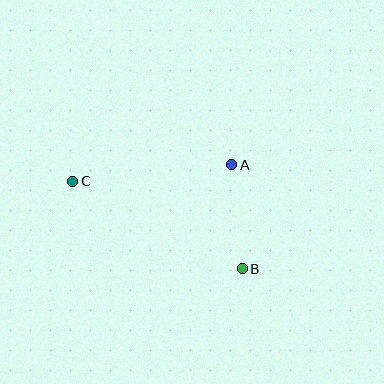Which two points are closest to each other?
Points A and B are closest to each other.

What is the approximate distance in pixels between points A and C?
The distance between A and C is approximately 160 pixels.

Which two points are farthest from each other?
Points B and C are farthest from each other.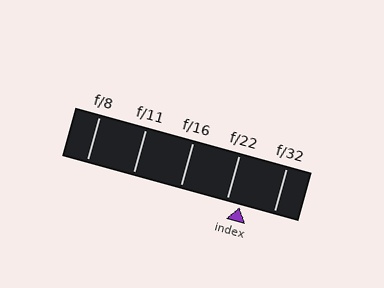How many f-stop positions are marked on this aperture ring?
There are 5 f-stop positions marked.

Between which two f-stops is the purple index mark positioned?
The index mark is between f/22 and f/32.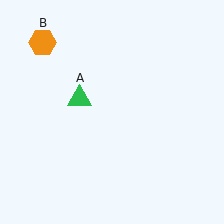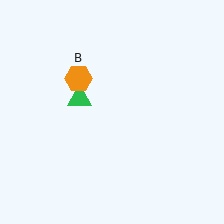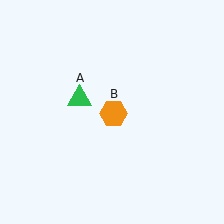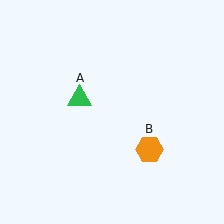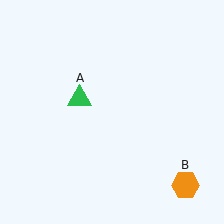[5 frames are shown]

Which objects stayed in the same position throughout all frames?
Green triangle (object A) remained stationary.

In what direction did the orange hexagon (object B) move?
The orange hexagon (object B) moved down and to the right.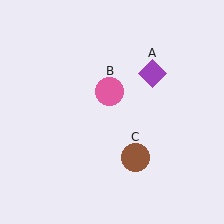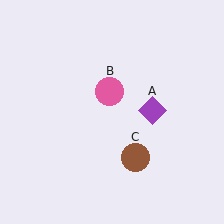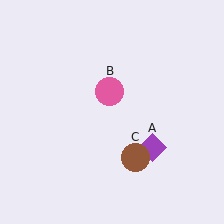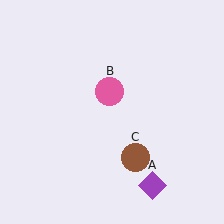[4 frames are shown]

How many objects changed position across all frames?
1 object changed position: purple diamond (object A).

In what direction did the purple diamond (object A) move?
The purple diamond (object A) moved down.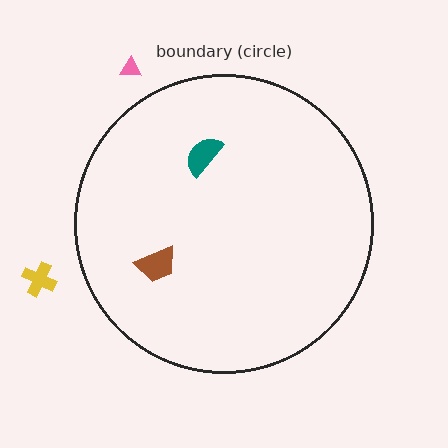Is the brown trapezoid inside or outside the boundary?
Inside.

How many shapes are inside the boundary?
2 inside, 2 outside.